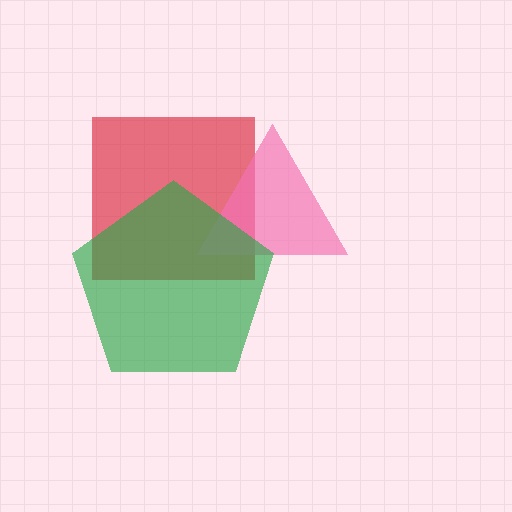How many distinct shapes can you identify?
There are 3 distinct shapes: a red square, a pink triangle, a green pentagon.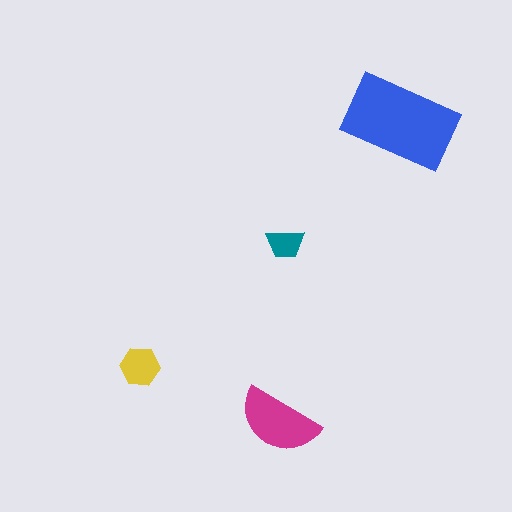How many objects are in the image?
There are 4 objects in the image.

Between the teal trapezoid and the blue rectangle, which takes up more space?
The blue rectangle.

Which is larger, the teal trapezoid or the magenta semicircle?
The magenta semicircle.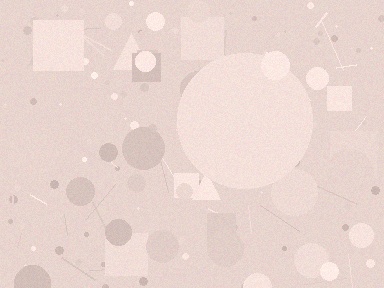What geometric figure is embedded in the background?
A circle is embedded in the background.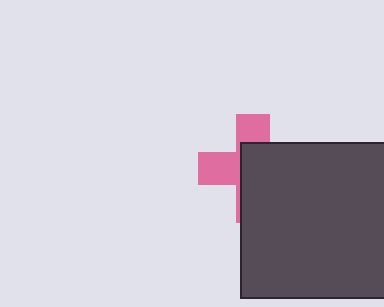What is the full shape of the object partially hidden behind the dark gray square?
The partially hidden object is a pink cross.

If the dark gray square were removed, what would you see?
You would see the complete pink cross.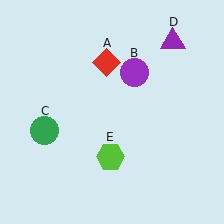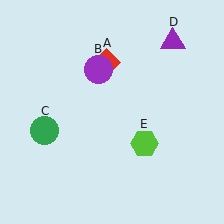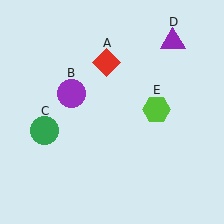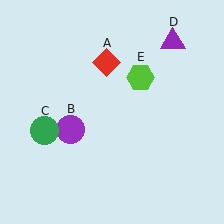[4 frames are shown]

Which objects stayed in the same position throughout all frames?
Red diamond (object A) and green circle (object C) and purple triangle (object D) remained stationary.